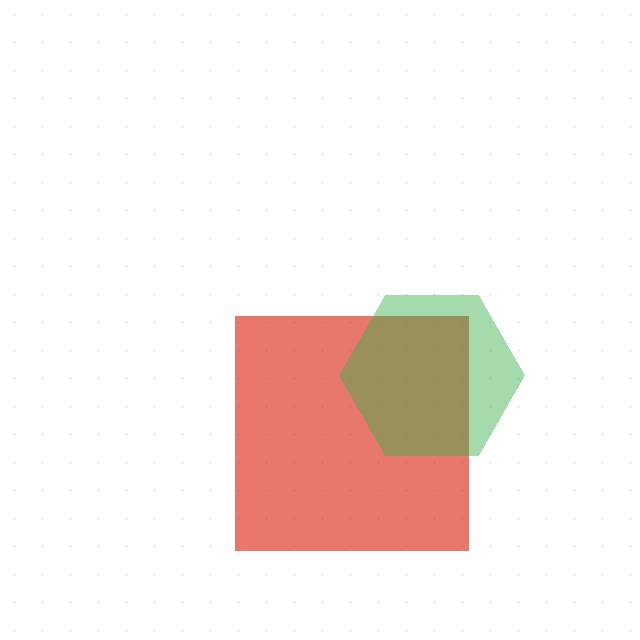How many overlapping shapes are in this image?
There are 2 overlapping shapes in the image.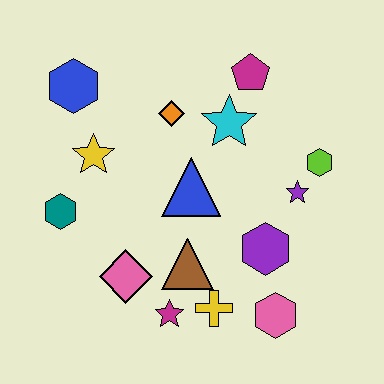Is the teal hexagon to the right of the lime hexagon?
No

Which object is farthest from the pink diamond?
The magenta pentagon is farthest from the pink diamond.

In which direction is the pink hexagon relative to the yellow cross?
The pink hexagon is to the right of the yellow cross.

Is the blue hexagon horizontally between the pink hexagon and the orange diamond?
No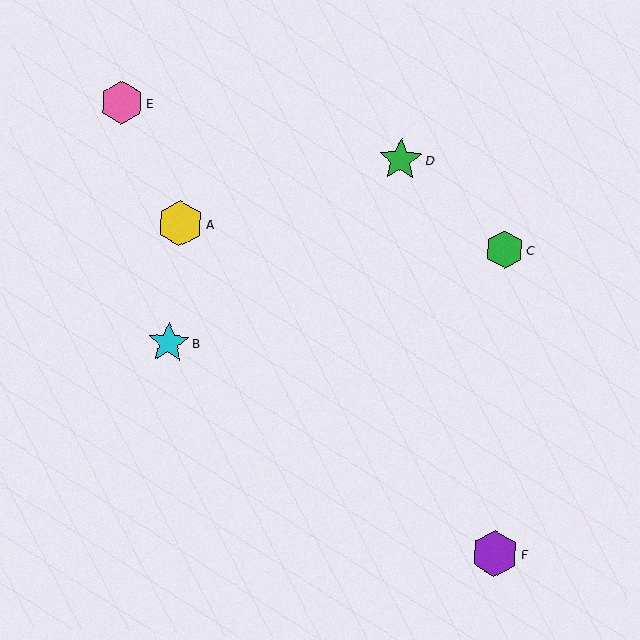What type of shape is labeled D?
Shape D is a green star.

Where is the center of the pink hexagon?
The center of the pink hexagon is at (122, 103).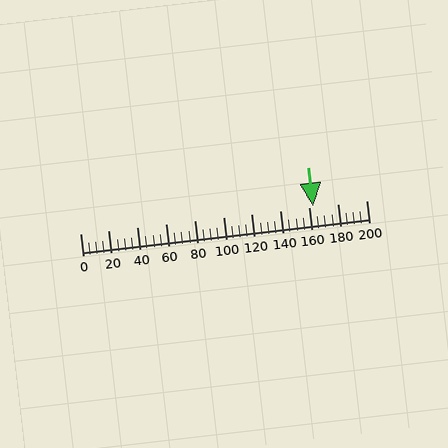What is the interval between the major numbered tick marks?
The major tick marks are spaced 20 units apart.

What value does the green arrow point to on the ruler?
The green arrow points to approximately 163.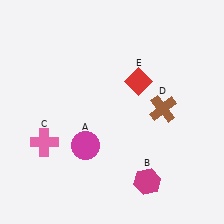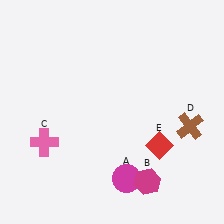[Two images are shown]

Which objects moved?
The objects that moved are: the magenta circle (A), the brown cross (D), the red diamond (E).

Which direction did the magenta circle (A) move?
The magenta circle (A) moved right.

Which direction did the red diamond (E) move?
The red diamond (E) moved down.